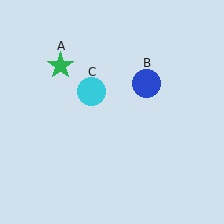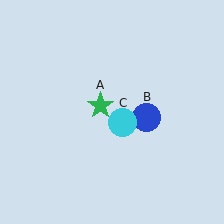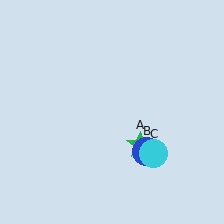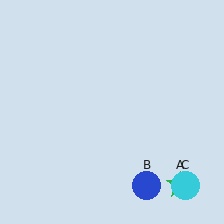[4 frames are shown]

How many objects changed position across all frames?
3 objects changed position: green star (object A), blue circle (object B), cyan circle (object C).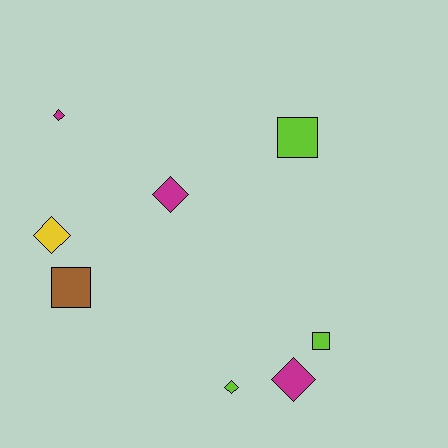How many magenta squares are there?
There are no magenta squares.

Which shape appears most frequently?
Diamond, with 5 objects.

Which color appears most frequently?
Magenta, with 3 objects.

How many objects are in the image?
There are 8 objects.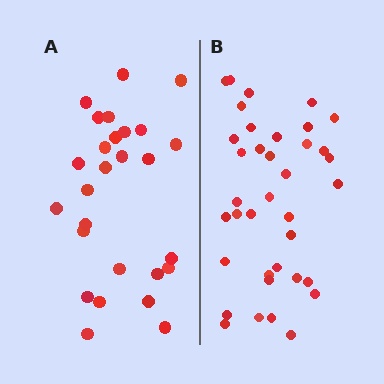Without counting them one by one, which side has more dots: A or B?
Region B (the right region) has more dots.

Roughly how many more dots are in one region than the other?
Region B has roughly 10 or so more dots than region A.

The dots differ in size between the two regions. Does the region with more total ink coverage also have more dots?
No. Region A has more total ink coverage because its dots are larger, but region B actually contains more individual dots. Total area can be misleading — the number of items is what matters here.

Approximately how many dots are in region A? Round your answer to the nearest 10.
About 30 dots. (The exact count is 27, which rounds to 30.)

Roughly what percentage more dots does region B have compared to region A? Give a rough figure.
About 35% more.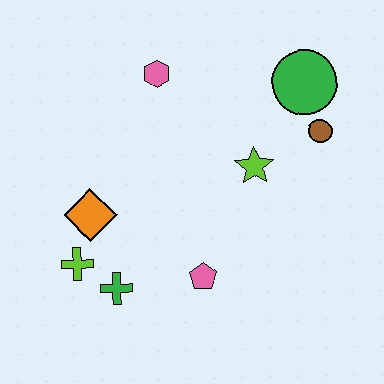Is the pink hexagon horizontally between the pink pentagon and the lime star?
No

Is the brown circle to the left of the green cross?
No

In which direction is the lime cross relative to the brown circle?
The lime cross is to the left of the brown circle.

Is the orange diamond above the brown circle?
No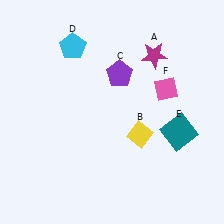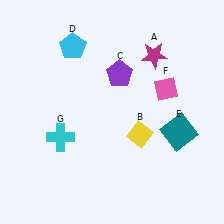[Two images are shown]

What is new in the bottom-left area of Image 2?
A cyan cross (G) was added in the bottom-left area of Image 2.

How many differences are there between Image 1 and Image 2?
There is 1 difference between the two images.